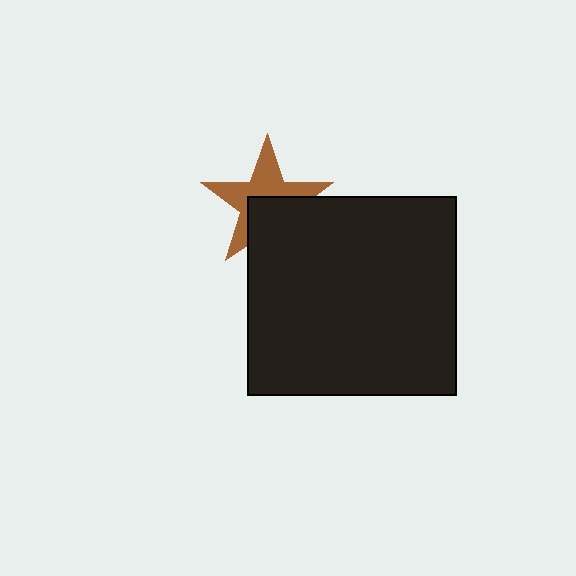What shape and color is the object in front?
The object in front is a black rectangle.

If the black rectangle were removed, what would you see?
You would see the complete brown star.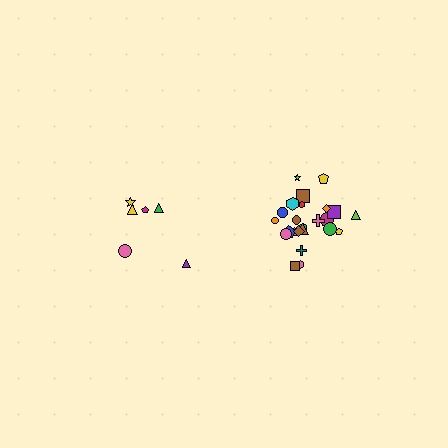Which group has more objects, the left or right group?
The right group.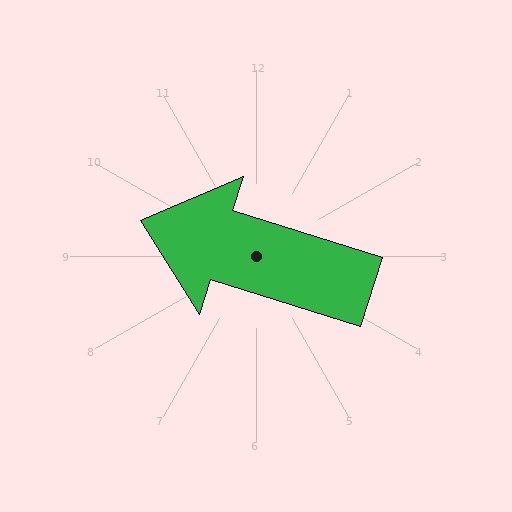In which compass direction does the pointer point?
West.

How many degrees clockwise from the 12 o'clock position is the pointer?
Approximately 287 degrees.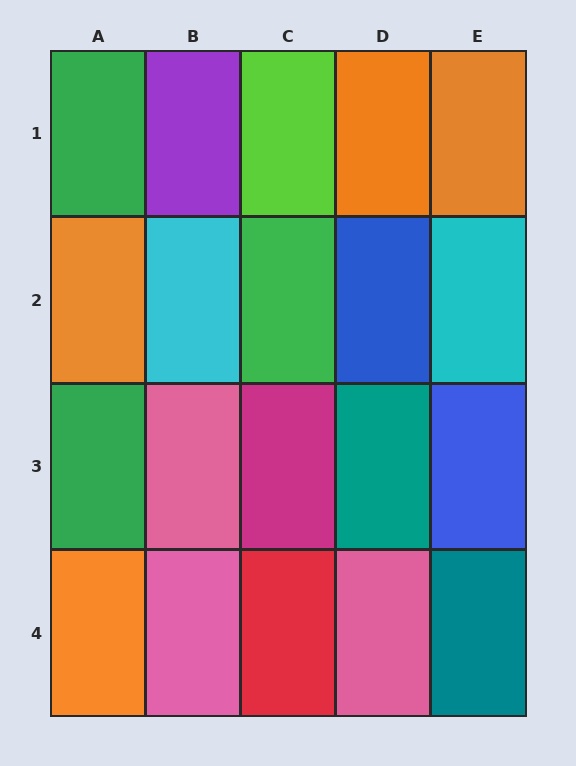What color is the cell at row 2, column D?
Blue.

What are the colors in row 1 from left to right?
Green, purple, lime, orange, orange.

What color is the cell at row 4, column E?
Teal.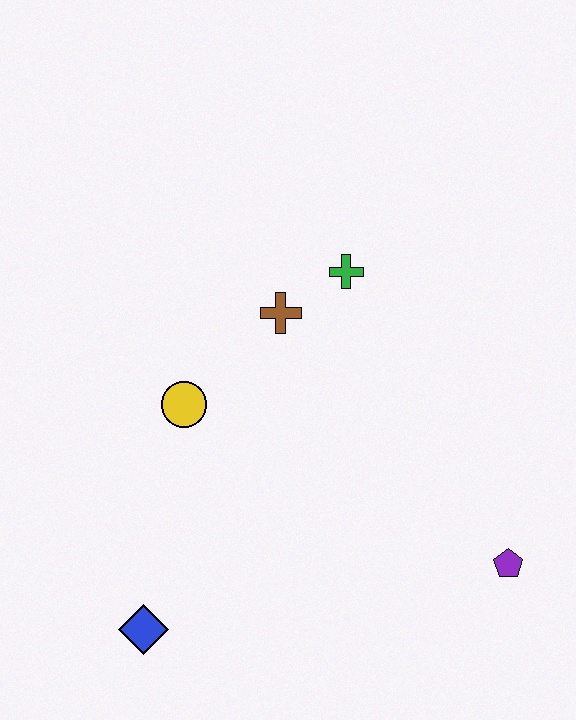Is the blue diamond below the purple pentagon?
Yes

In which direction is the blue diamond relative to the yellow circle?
The blue diamond is below the yellow circle.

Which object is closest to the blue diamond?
The yellow circle is closest to the blue diamond.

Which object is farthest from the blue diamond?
The green cross is farthest from the blue diamond.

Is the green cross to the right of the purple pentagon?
No